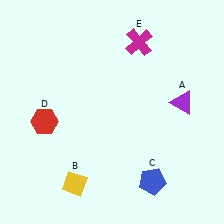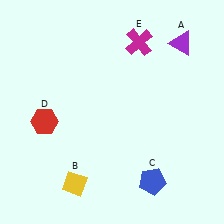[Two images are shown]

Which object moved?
The purple triangle (A) moved up.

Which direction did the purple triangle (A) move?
The purple triangle (A) moved up.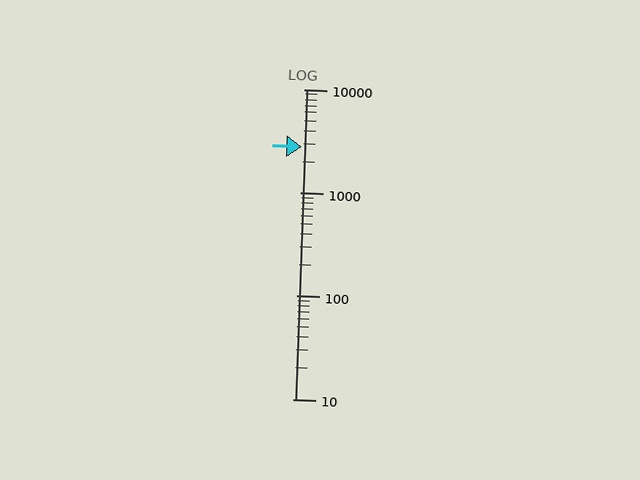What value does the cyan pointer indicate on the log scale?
The pointer indicates approximately 2800.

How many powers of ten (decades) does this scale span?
The scale spans 3 decades, from 10 to 10000.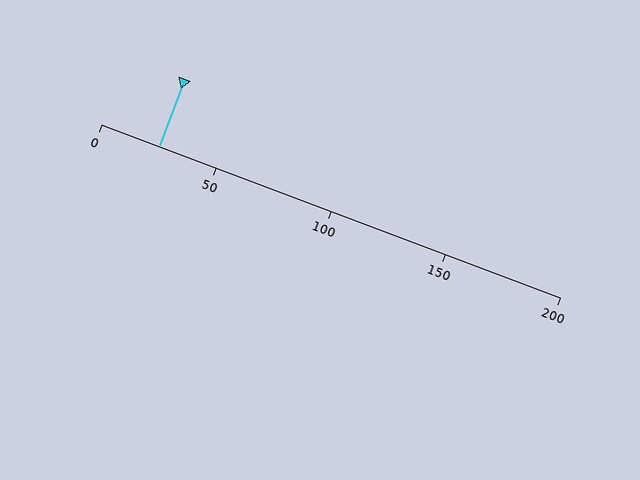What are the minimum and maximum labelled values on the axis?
The axis runs from 0 to 200.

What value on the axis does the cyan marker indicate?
The marker indicates approximately 25.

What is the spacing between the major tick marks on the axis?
The major ticks are spaced 50 apart.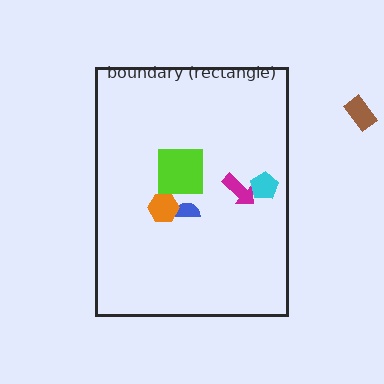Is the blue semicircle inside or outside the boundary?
Inside.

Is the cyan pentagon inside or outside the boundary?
Inside.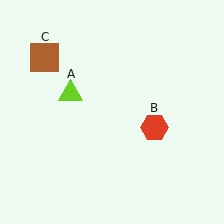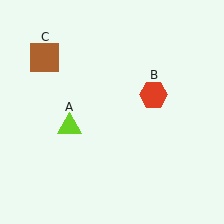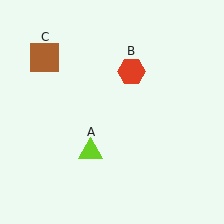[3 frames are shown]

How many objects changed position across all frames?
2 objects changed position: lime triangle (object A), red hexagon (object B).